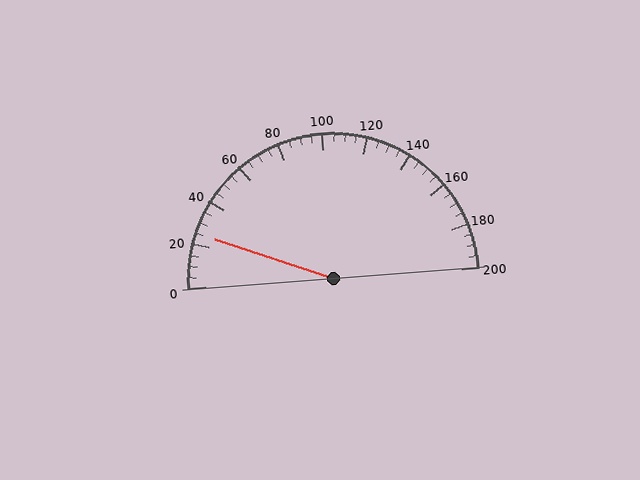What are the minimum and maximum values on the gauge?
The gauge ranges from 0 to 200.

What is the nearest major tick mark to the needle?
The nearest major tick mark is 20.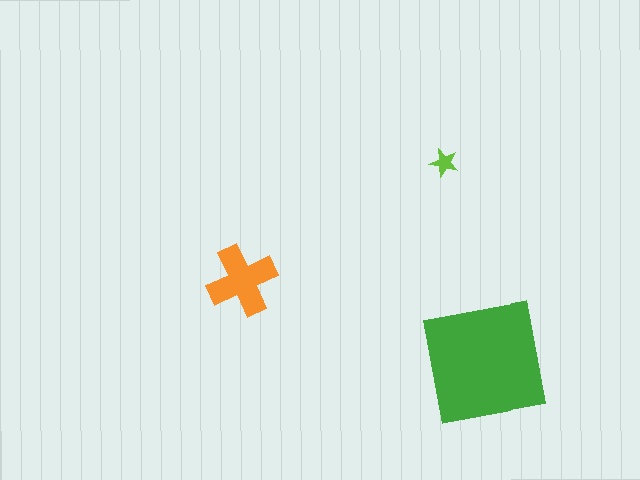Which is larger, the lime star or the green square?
The green square.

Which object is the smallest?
The lime star.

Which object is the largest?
The green square.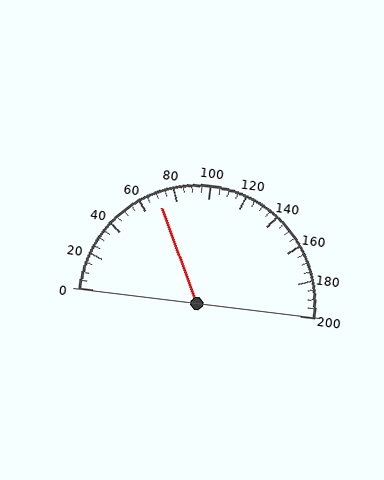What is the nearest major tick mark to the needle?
The nearest major tick mark is 80.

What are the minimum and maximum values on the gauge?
The gauge ranges from 0 to 200.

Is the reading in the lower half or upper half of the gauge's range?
The reading is in the lower half of the range (0 to 200).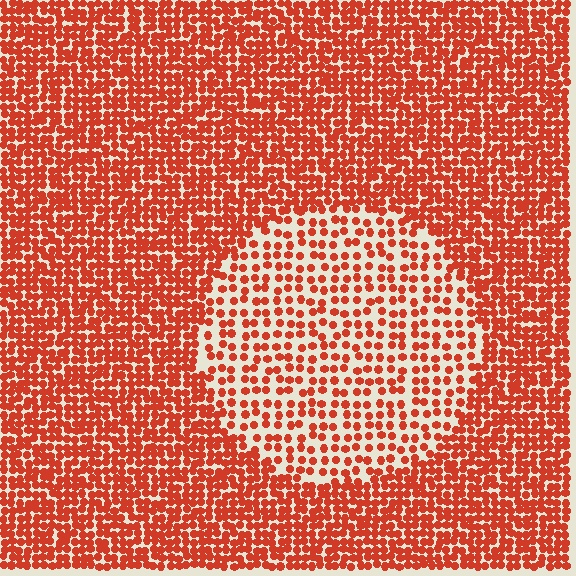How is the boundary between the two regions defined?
The boundary is defined by a change in element density (approximately 2.1x ratio). All elements are the same color, size, and shape.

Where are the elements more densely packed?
The elements are more densely packed outside the circle boundary.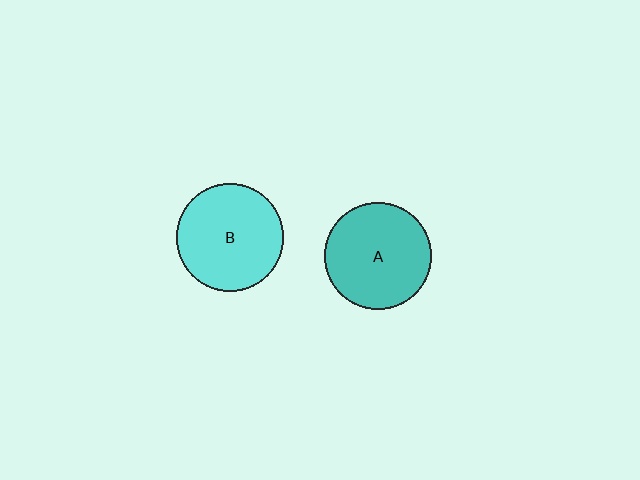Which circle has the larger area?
Circle B (cyan).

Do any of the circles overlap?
No, none of the circles overlap.